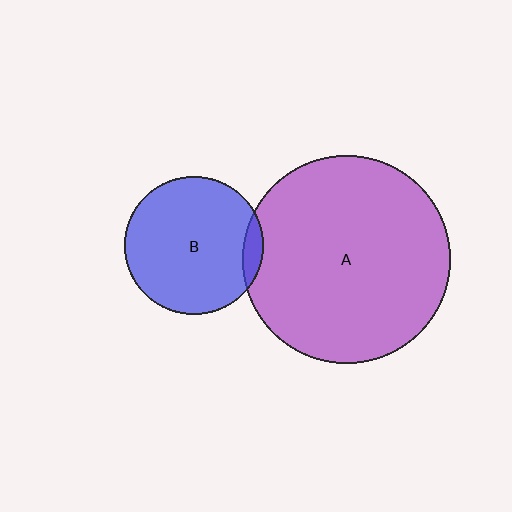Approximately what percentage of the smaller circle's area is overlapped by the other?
Approximately 5%.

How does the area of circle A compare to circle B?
Approximately 2.3 times.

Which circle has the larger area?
Circle A (purple).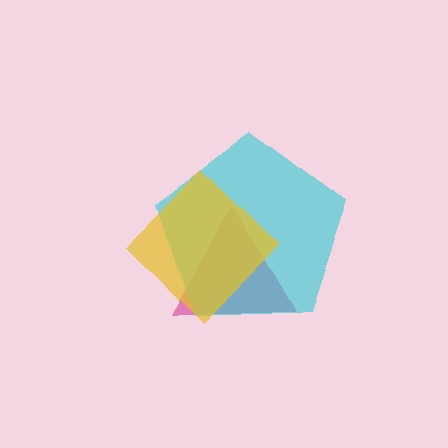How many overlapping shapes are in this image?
There are 3 overlapping shapes in the image.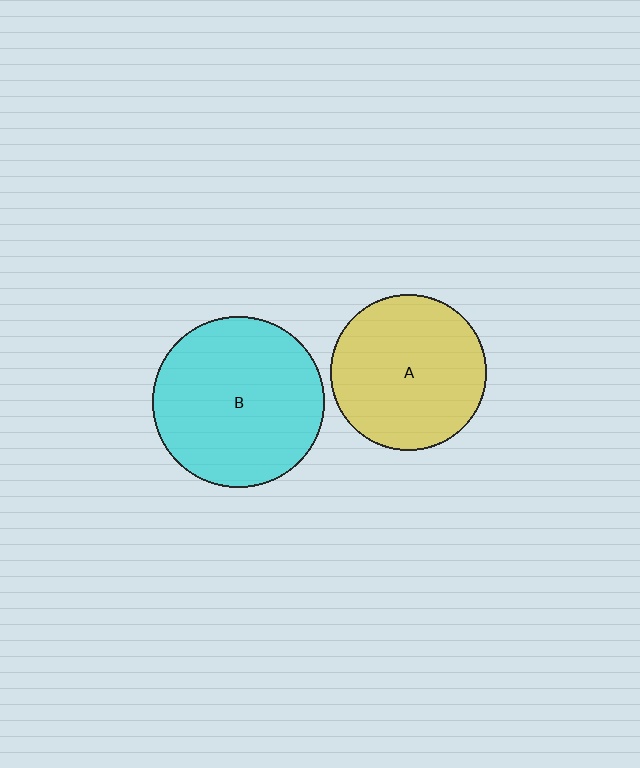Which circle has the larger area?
Circle B (cyan).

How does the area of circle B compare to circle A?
Approximately 1.2 times.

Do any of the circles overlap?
No, none of the circles overlap.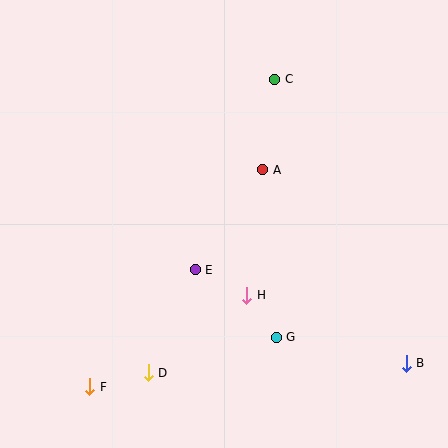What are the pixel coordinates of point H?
Point H is at (247, 295).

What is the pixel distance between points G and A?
The distance between G and A is 168 pixels.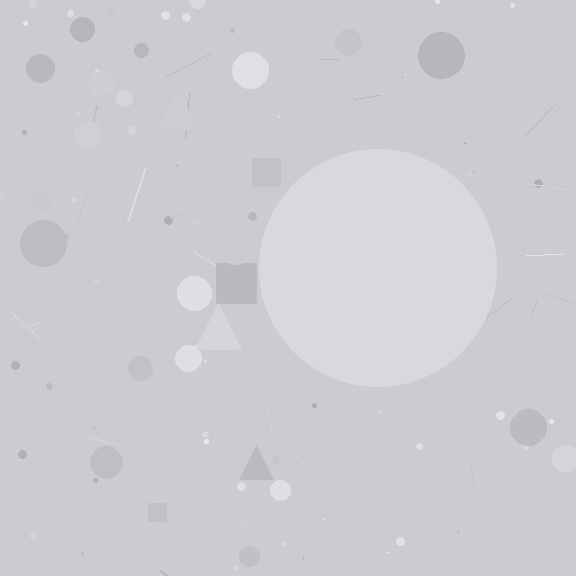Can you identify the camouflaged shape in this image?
The camouflaged shape is a circle.